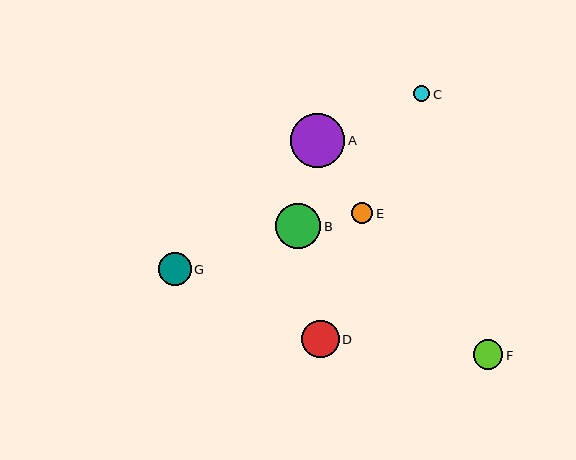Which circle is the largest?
Circle A is the largest with a size of approximately 54 pixels.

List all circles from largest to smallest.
From largest to smallest: A, B, D, G, F, E, C.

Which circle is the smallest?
Circle C is the smallest with a size of approximately 16 pixels.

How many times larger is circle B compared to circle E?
Circle B is approximately 2.1 times the size of circle E.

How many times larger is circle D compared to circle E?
Circle D is approximately 1.8 times the size of circle E.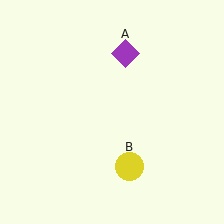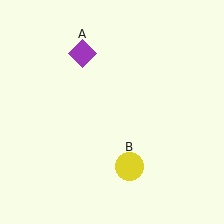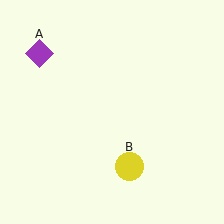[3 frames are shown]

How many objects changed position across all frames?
1 object changed position: purple diamond (object A).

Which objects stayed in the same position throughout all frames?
Yellow circle (object B) remained stationary.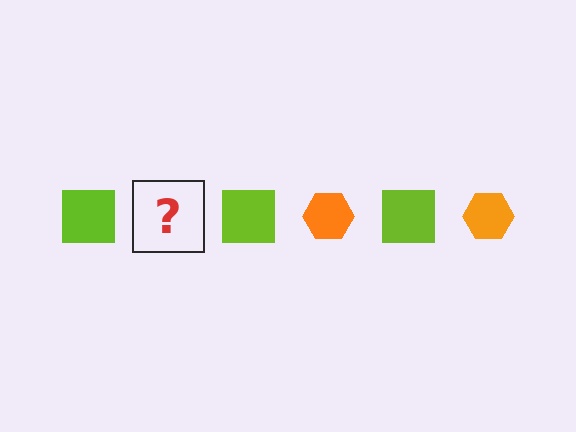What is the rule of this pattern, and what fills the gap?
The rule is that the pattern alternates between lime square and orange hexagon. The gap should be filled with an orange hexagon.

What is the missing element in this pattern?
The missing element is an orange hexagon.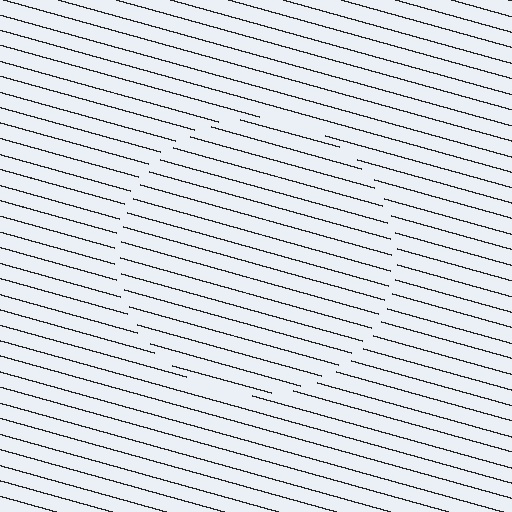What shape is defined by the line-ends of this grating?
An illusory circle. The interior of the shape contains the same grating, shifted by half a period — the contour is defined by the phase discontinuity where line-ends from the inner and outer gratings abut.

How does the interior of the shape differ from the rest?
The interior of the shape contains the same grating, shifted by half a period — the contour is defined by the phase discontinuity where line-ends from the inner and outer gratings abut.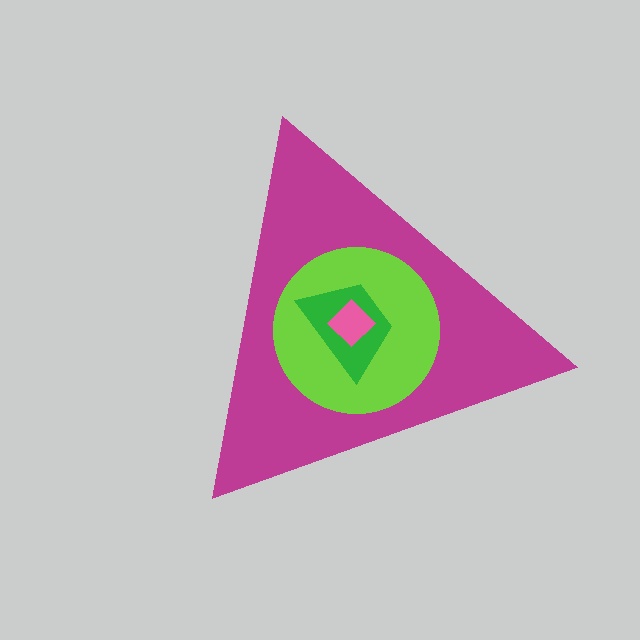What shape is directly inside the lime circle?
The green trapezoid.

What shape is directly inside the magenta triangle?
The lime circle.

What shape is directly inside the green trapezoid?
The pink diamond.